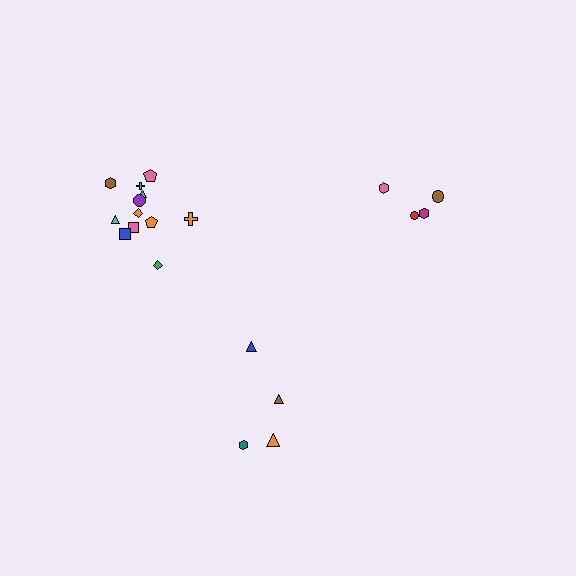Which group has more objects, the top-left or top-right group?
The top-left group.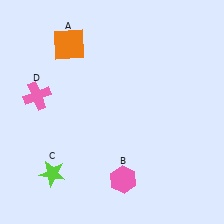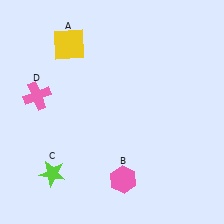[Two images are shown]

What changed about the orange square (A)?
In Image 1, A is orange. In Image 2, it changed to yellow.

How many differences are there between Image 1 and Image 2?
There is 1 difference between the two images.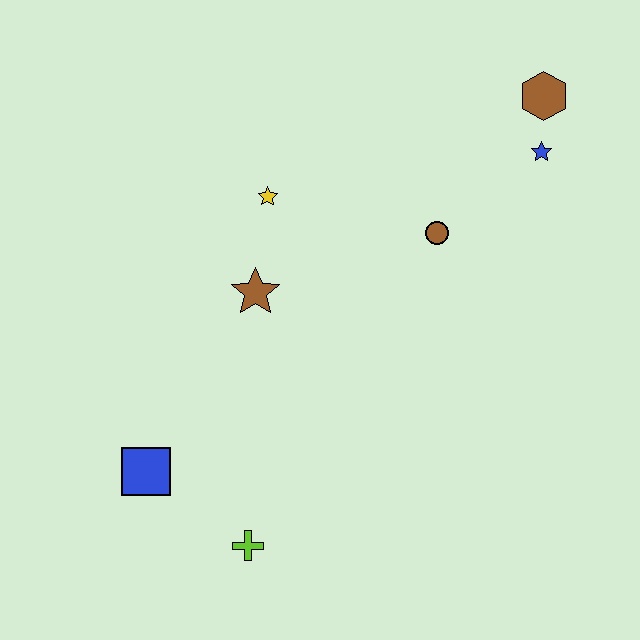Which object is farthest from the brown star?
The brown hexagon is farthest from the brown star.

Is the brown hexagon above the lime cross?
Yes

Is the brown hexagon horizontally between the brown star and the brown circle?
No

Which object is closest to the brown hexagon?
The blue star is closest to the brown hexagon.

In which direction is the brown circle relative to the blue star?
The brown circle is to the left of the blue star.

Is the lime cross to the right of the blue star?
No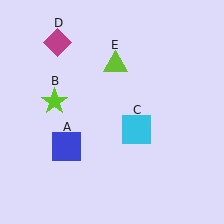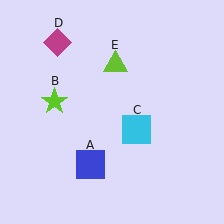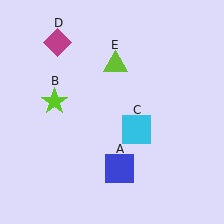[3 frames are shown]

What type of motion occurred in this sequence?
The blue square (object A) rotated counterclockwise around the center of the scene.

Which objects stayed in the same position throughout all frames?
Lime star (object B) and cyan square (object C) and magenta diamond (object D) and lime triangle (object E) remained stationary.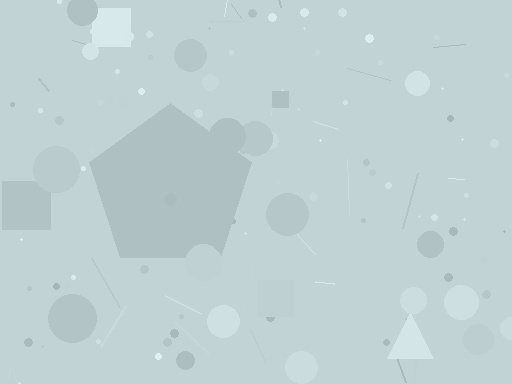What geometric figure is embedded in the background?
A pentagon is embedded in the background.